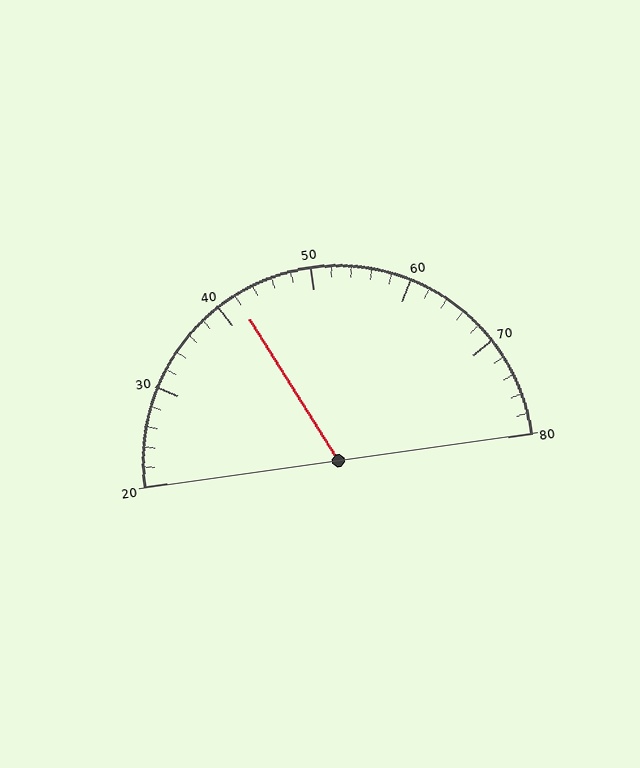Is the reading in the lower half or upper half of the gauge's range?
The reading is in the lower half of the range (20 to 80).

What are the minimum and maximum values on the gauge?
The gauge ranges from 20 to 80.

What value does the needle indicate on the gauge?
The needle indicates approximately 42.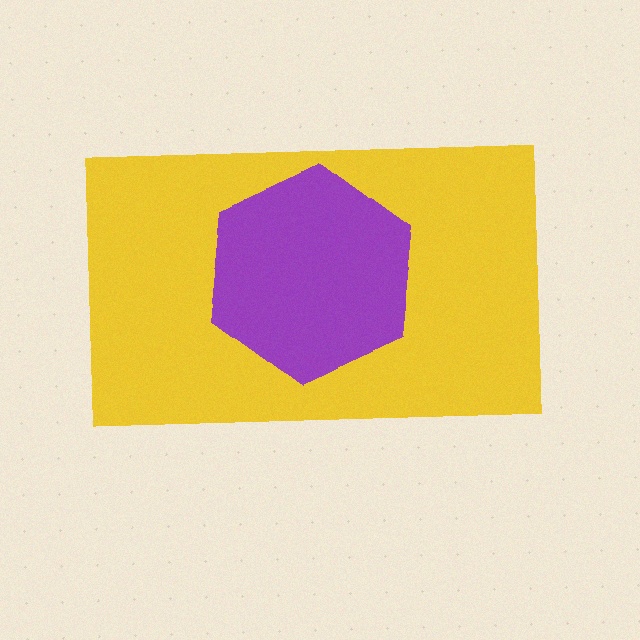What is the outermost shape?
The yellow rectangle.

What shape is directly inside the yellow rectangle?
The purple hexagon.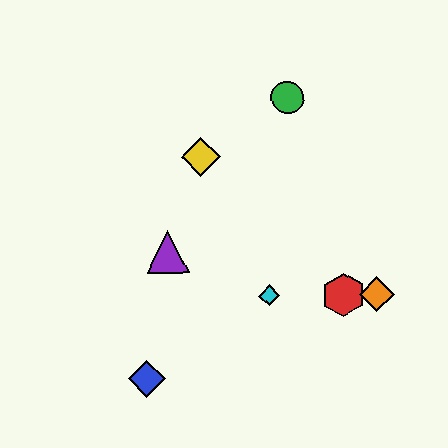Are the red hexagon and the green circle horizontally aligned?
No, the red hexagon is at y≈295 and the green circle is at y≈97.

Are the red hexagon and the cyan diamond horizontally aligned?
Yes, both are at y≈295.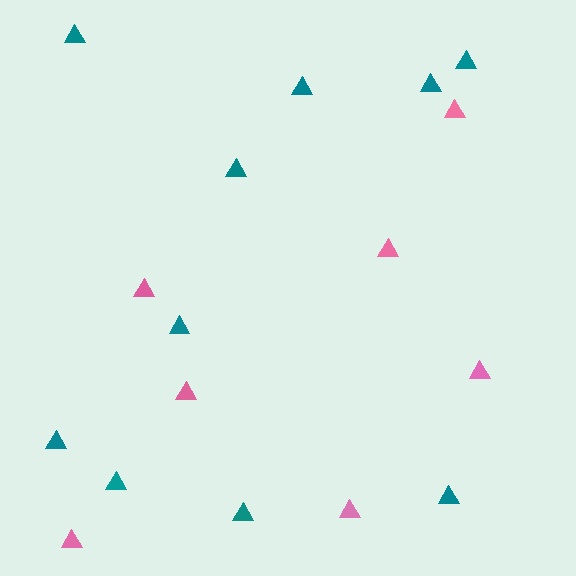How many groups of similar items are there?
There are 2 groups: one group of pink triangles (7) and one group of teal triangles (10).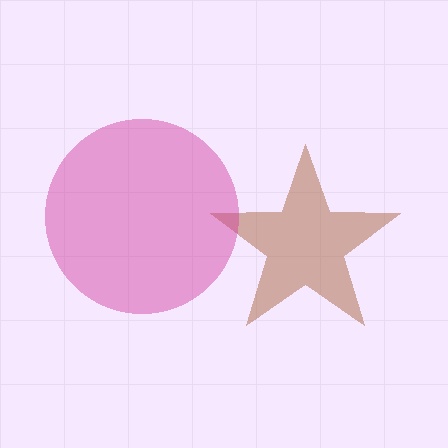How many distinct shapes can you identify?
There are 2 distinct shapes: a brown star, a magenta circle.